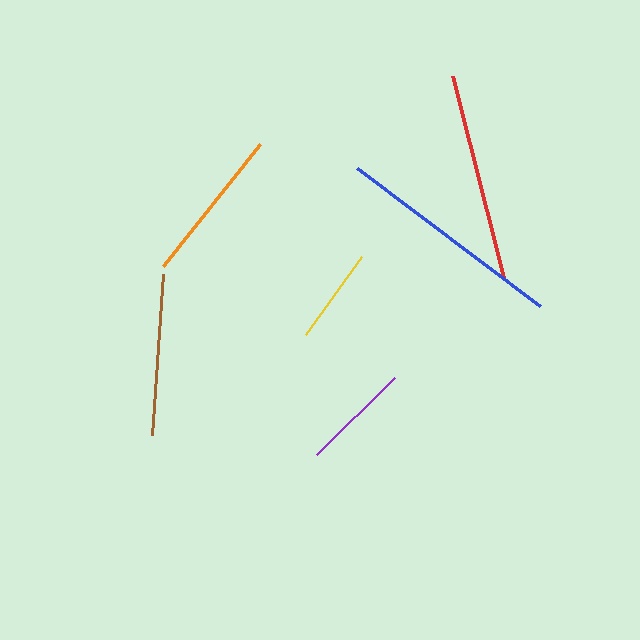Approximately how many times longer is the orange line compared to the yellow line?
The orange line is approximately 1.6 times the length of the yellow line.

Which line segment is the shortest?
The yellow line is the shortest at approximately 97 pixels.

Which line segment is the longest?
The blue line is the longest at approximately 229 pixels.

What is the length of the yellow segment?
The yellow segment is approximately 97 pixels long.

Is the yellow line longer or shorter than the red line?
The red line is longer than the yellow line.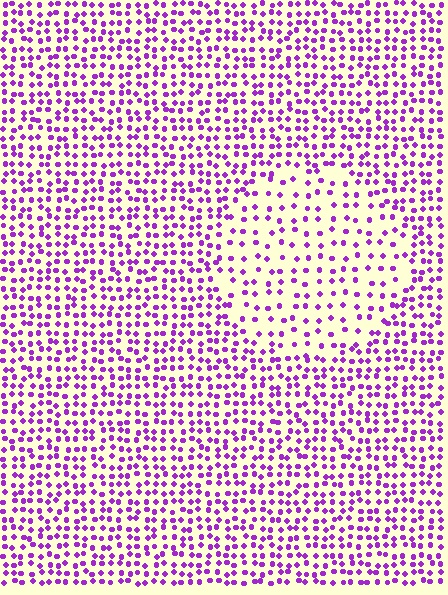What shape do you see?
I see a circle.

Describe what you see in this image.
The image contains small purple elements arranged at two different densities. A circle-shaped region is visible where the elements are less densely packed than the surrounding area.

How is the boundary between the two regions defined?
The boundary is defined by a change in element density (approximately 2.0x ratio). All elements are the same color, size, and shape.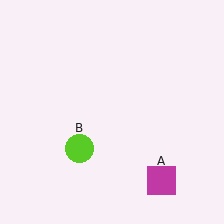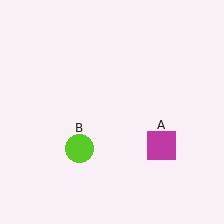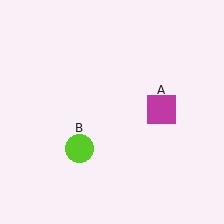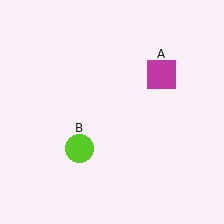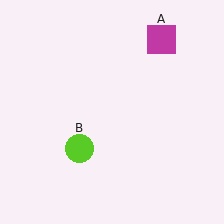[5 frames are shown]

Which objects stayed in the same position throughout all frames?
Lime circle (object B) remained stationary.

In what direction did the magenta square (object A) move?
The magenta square (object A) moved up.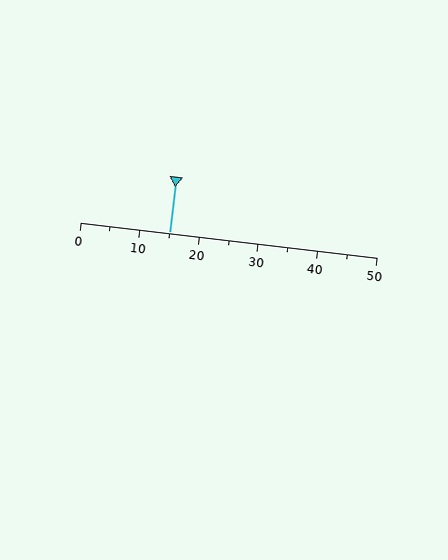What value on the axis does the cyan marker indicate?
The marker indicates approximately 15.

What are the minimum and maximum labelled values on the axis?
The axis runs from 0 to 50.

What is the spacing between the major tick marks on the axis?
The major ticks are spaced 10 apart.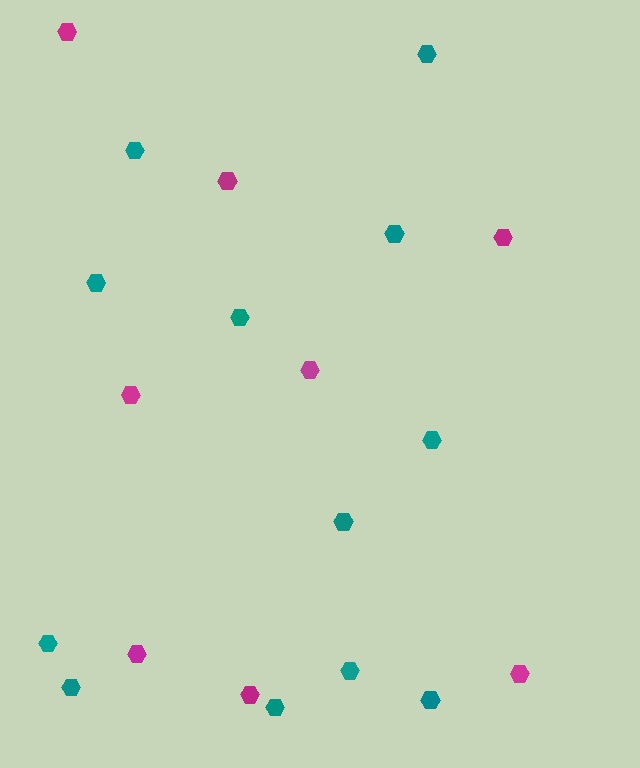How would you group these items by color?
There are 2 groups: one group of teal hexagons (12) and one group of magenta hexagons (8).